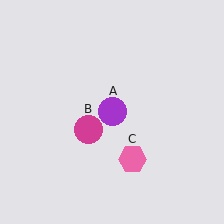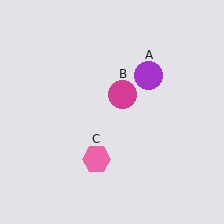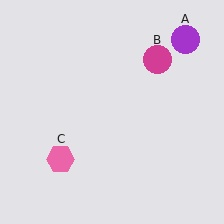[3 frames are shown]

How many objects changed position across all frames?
3 objects changed position: purple circle (object A), magenta circle (object B), pink hexagon (object C).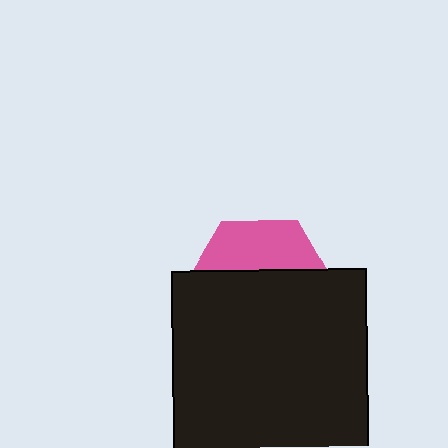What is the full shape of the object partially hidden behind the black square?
The partially hidden object is a pink hexagon.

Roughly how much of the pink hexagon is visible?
A small part of it is visible (roughly 33%).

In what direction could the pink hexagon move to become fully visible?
The pink hexagon could move up. That would shift it out from behind the black square entirely.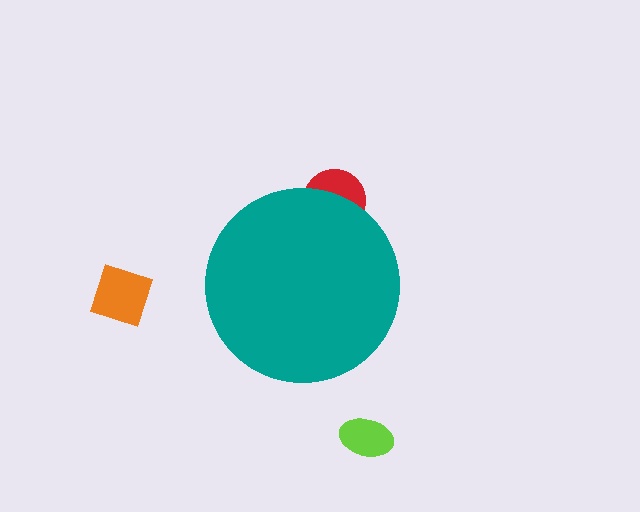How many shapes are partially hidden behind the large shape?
1 shape is partially hidden.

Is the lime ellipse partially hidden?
No, the lime ellipse is fully visible.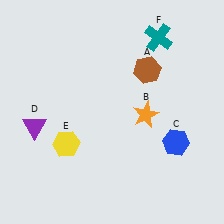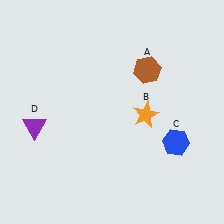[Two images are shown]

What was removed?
The yellow hexagon (E), the teal cross (F) were removed in Image 2.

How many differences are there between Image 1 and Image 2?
There are 2 differences between the two images.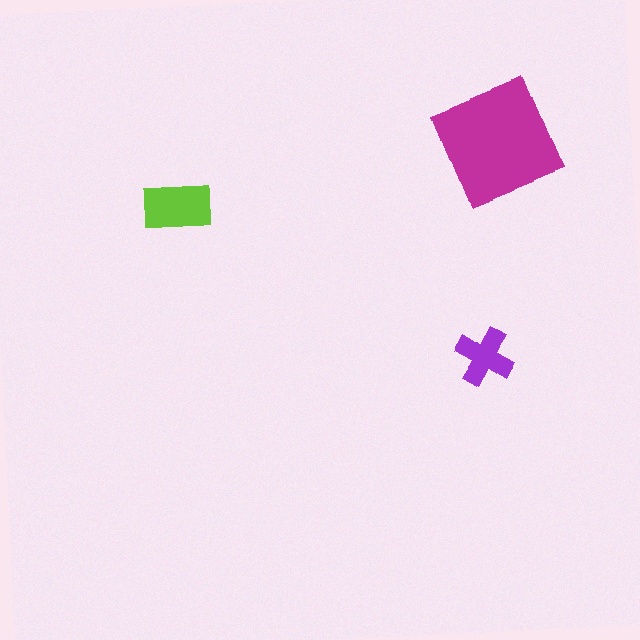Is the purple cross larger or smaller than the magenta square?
Smaller.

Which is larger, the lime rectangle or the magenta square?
The magenta square.